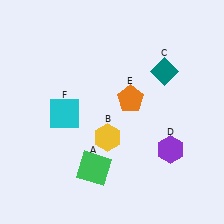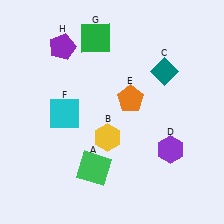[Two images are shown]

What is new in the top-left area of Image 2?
A green square (G) was added in the top-left area of Image 2.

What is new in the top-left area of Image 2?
A purple pentagon (H) was added in the top-left area of Image 2.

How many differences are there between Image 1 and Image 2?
There are 2 differences between the two images.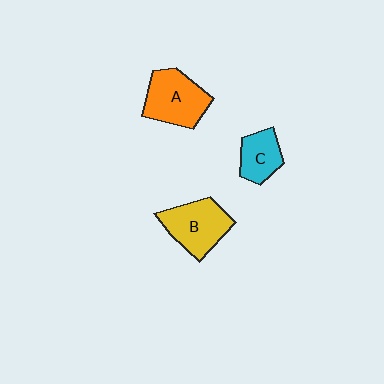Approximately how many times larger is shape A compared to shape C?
Approximately 1.6 times.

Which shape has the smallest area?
Shape C (cyan).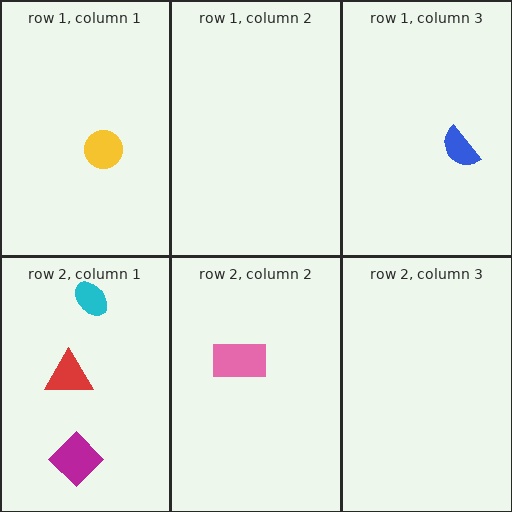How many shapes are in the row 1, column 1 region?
1.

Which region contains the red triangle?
The row 2, column 1 region.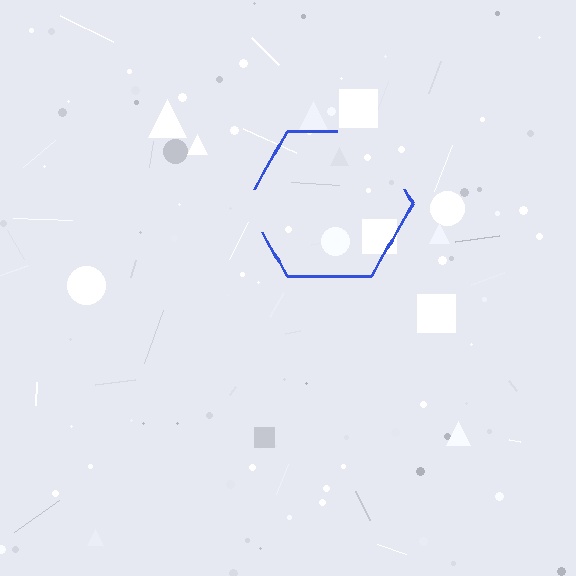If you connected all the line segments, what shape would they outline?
They would outline a hexagon.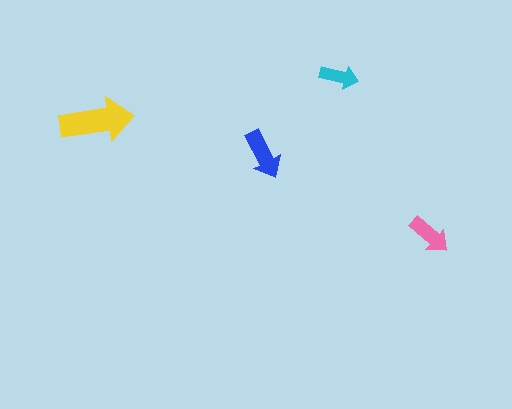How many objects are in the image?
There are 4 objects in the image.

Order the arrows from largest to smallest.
the yellow one, the blue one, the pink one, the cyan one.